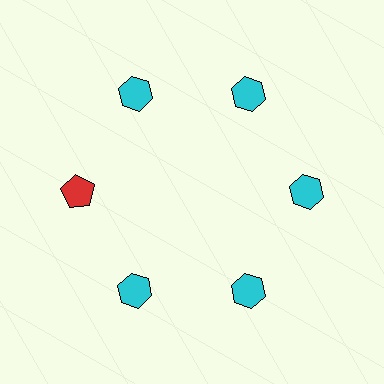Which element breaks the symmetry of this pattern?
The red pentagon at roughly the 9 o'clock position breaks the symmetry. All other shapes are cyan hexagons.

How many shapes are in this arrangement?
There are 6 shapes arranged in a ring pattern.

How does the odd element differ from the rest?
It differs in both color (red instead of cyan) and shape (pentagon instead of hexagon).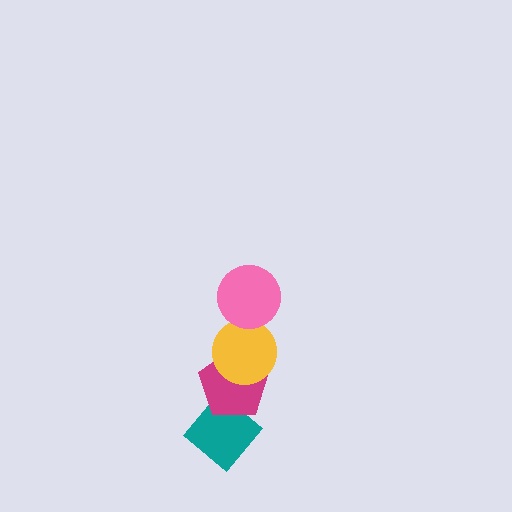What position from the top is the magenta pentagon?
The magenta pentagon is 3rd from the top.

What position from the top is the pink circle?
The pink circle is 1st from the top.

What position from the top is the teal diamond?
The teal diamond is 4th from the top.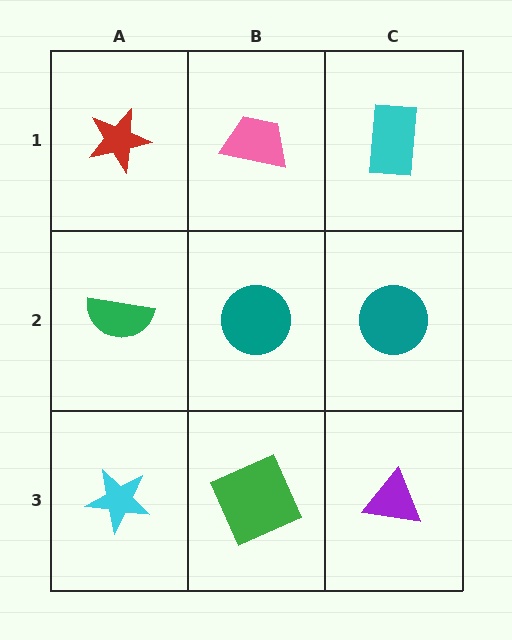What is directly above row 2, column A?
A red star.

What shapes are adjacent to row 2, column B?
A pink trapezoid (row 1, column B), a green square (row 3, column B), a green semicircle (row 2, column A), a teal circle (row 2, column C).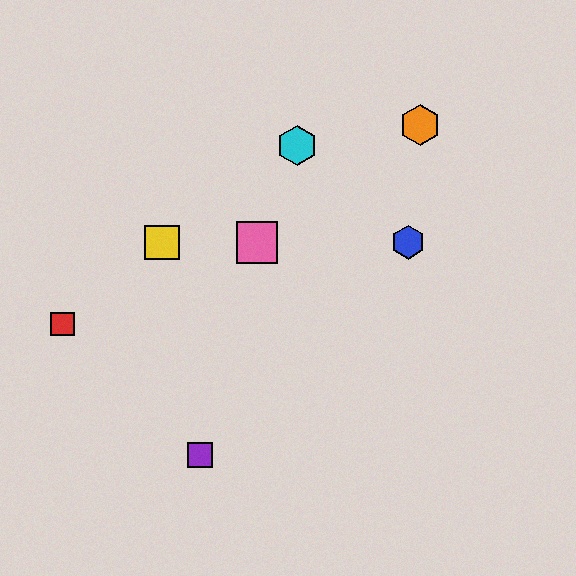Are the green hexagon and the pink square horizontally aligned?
Yes, both are at y≈242.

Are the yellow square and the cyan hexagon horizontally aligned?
No, the yellow square is at y≈242 and the cyan hexagon is at y≈145.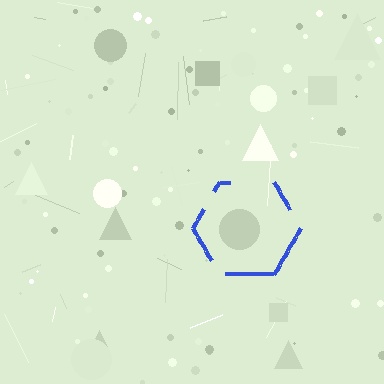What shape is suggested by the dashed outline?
The dashed outline suggests a hexagon.